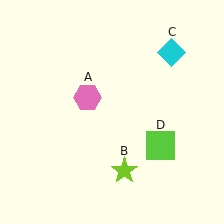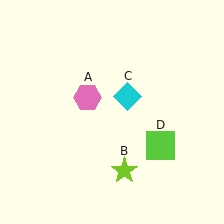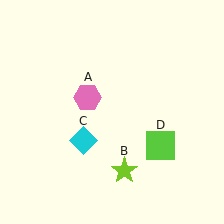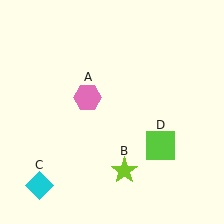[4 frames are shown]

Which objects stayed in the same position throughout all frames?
Pink hexagon (object A) and lime star (object B) and lime square (object D) remained stationary.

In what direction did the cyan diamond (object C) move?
The cyan diamond (object C) moved down and to the left.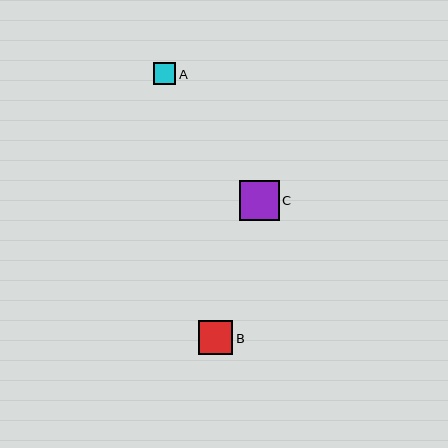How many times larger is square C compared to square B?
Square C is approximately 1.2 times the size of square B.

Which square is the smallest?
Square A is the smallest with a size of approximately 22 pixels.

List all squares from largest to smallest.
From largest to smallest: C, B, A.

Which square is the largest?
Square C is the largest with a size of approximately 40 pixels.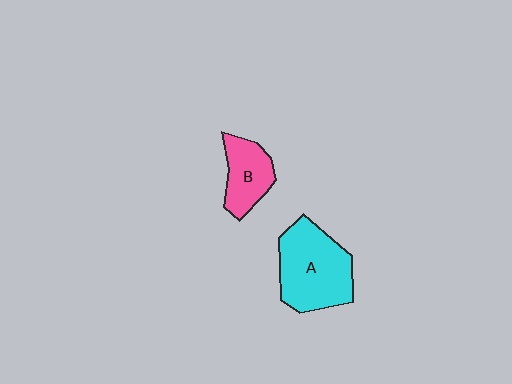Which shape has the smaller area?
Shape B (pink).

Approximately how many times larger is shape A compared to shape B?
Approximately 1.8 times.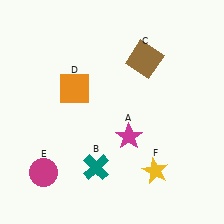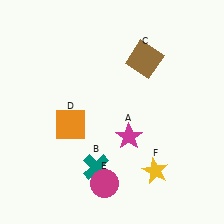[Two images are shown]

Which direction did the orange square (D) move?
The orange square (D) moved down.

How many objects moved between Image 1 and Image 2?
2 objects moved between the two images.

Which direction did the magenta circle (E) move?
The magenta circle (E) moved right.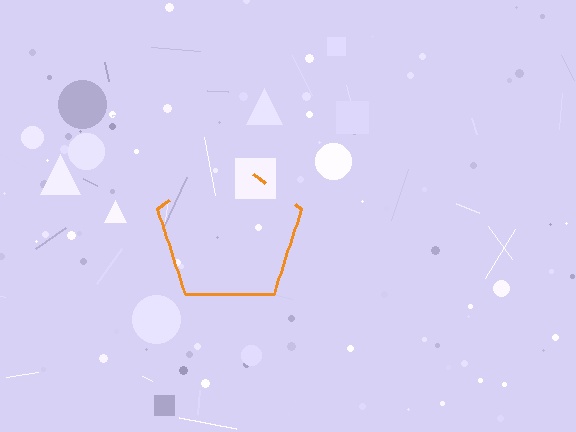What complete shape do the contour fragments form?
The contour fragments form a pentagon.